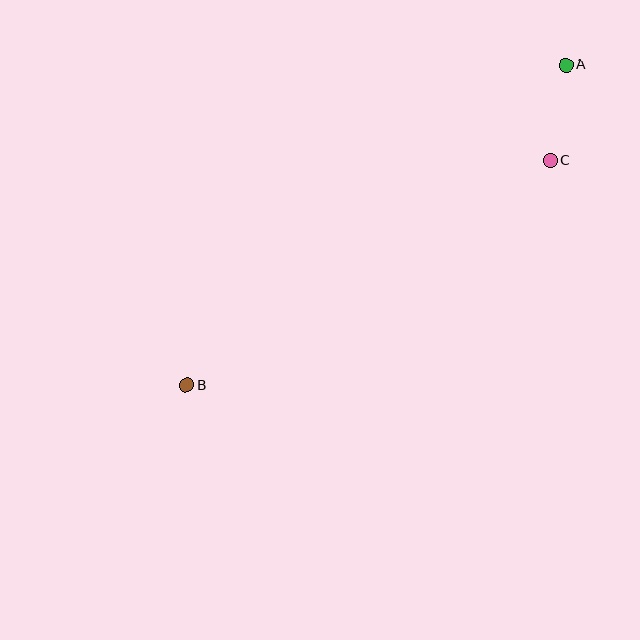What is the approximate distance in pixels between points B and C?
The distance between B and C is approximately 427 pixels.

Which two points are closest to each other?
Points A and C are closest to each other.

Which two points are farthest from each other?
Points A and B are farthest from each other.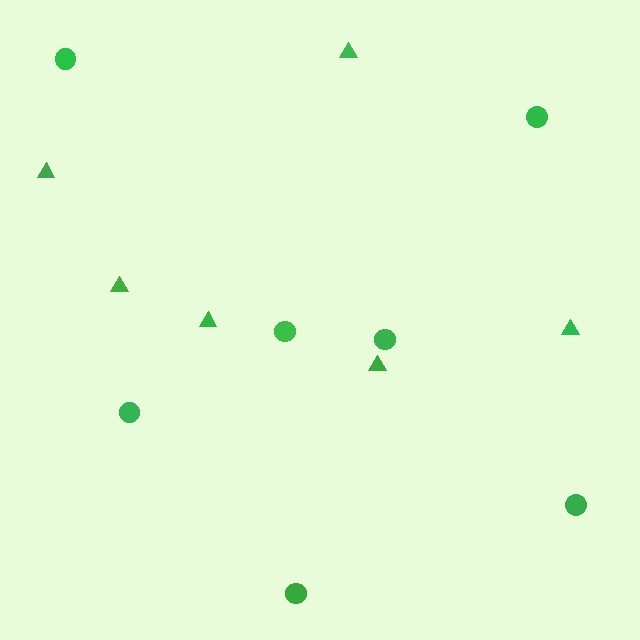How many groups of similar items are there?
There are 2 groups: one group of triangles (6) and one group of circles (7).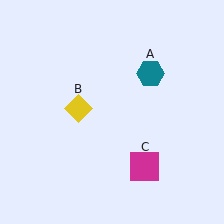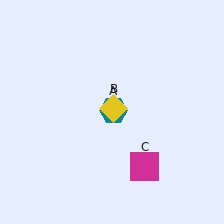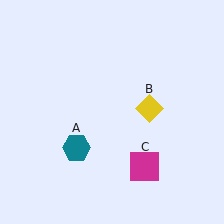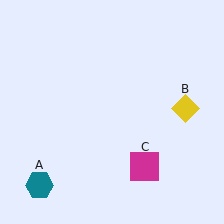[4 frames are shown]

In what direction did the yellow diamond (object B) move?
The yellow diamond (object B) moved right.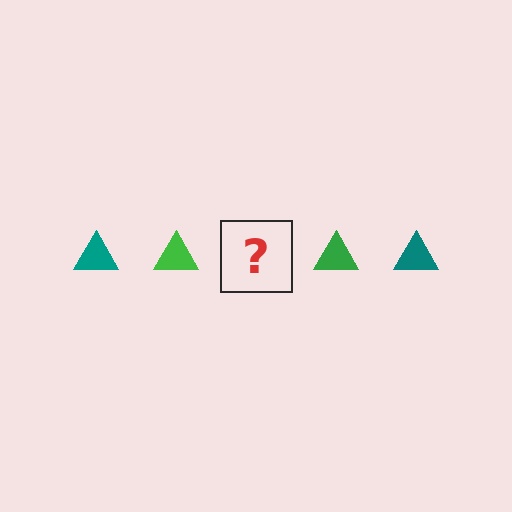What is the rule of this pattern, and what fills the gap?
The rule is that the pattern cycles through teal, green triangles. The gap should be filled with a teal triangle.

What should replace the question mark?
The question mark should be replaced with a teal triangle.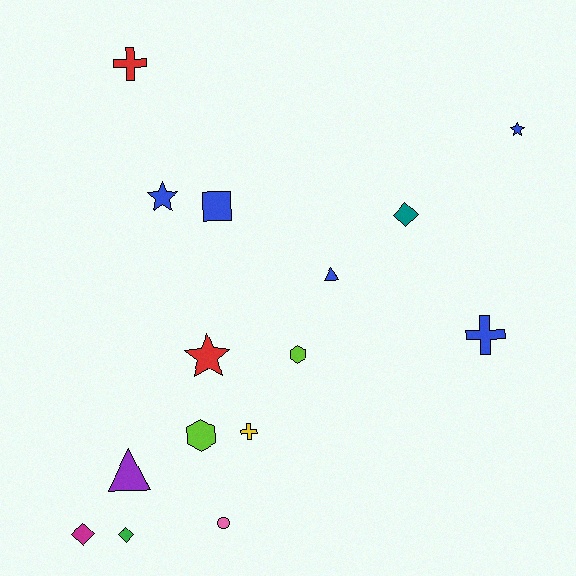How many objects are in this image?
There are 15 objects.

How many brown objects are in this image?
There are no brown objects.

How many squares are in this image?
There is 1 square.